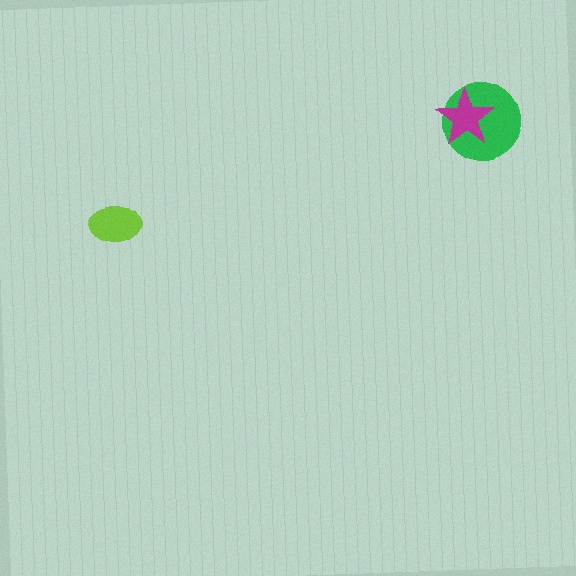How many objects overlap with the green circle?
1 object overlaps with the green circle.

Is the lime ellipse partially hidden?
No, no other shape covers it.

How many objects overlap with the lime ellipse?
0 objects overlap with the lime ellipse.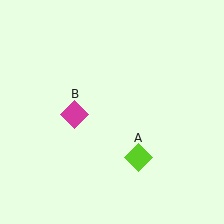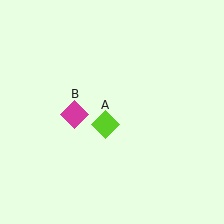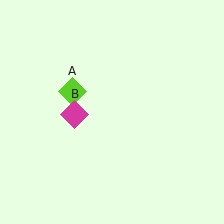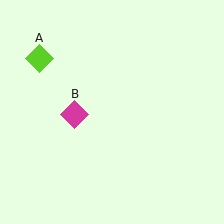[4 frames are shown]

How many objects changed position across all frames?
1 object changed position: lime diamond (object A).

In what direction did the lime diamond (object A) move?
The lime diamond (object A) moved up and to the left.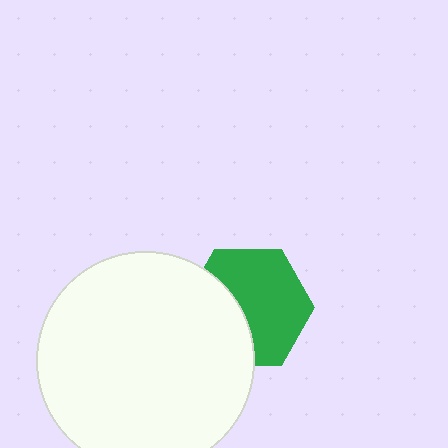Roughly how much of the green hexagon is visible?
About half of it is visible (roughly 62%).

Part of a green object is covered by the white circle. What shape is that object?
It is a hexagon.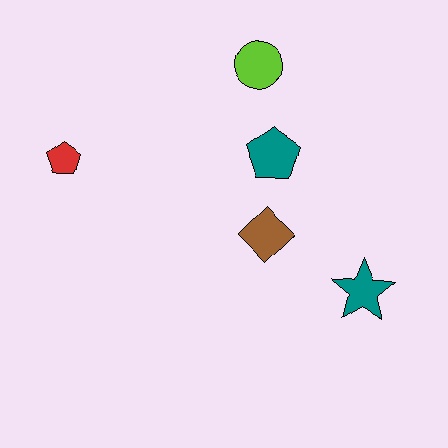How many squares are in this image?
There are no squares.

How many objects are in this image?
There are 5 objects.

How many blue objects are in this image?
There are no blue objects.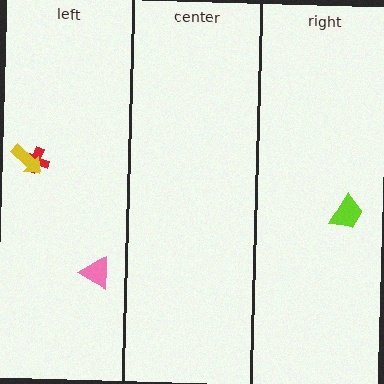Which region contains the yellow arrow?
The left region.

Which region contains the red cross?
The left region.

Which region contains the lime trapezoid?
The right region.